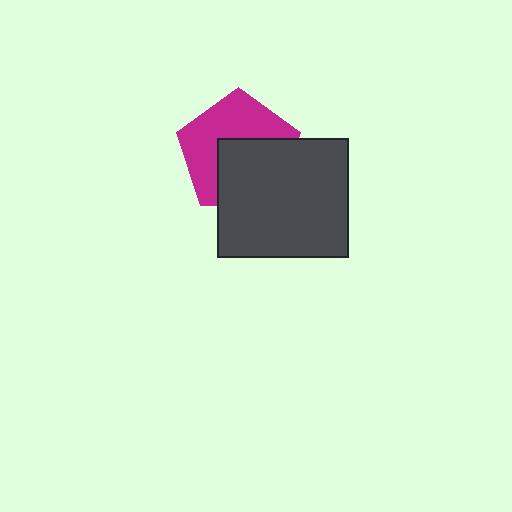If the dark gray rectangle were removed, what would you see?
You would see the complete magenta pentagon.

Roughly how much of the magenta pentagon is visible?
About half of it is visible (roughly 53%).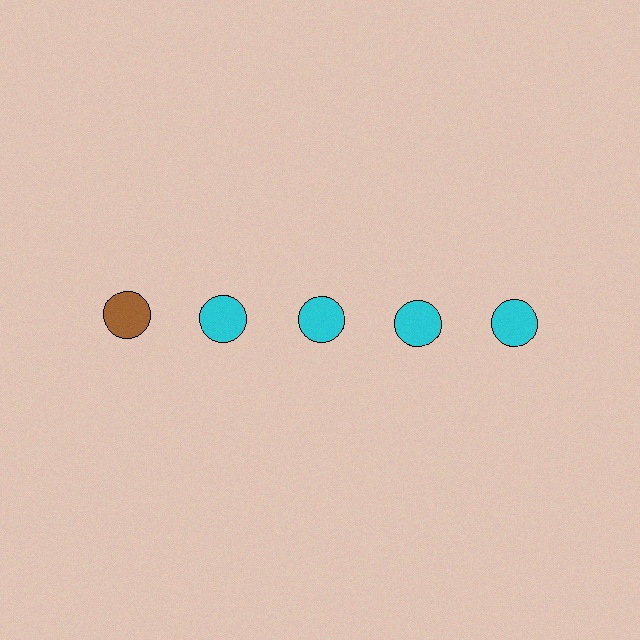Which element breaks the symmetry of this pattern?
The brown circle in the top row, leftmost column breaks the symmetry. All other shapes are cyan circles.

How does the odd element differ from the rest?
It has a different color: brown instead of cyan.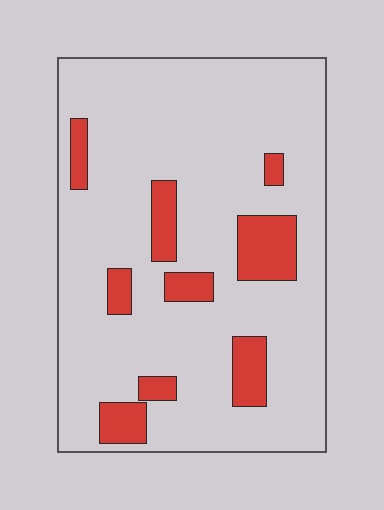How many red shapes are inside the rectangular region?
9.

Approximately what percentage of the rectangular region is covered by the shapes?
Approximately 15%.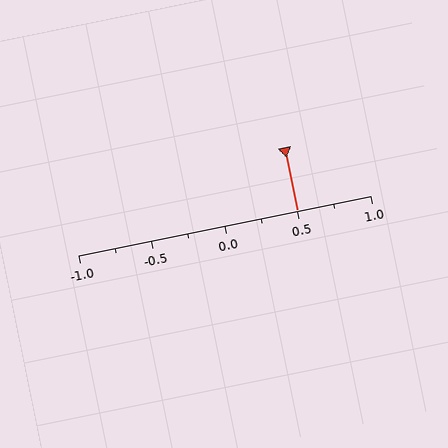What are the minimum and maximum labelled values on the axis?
The axis runs from -1.0 to 1.0.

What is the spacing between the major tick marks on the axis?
The major ticks are spaced 0.5 apart.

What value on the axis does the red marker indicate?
The marker indicates approximately 0.5.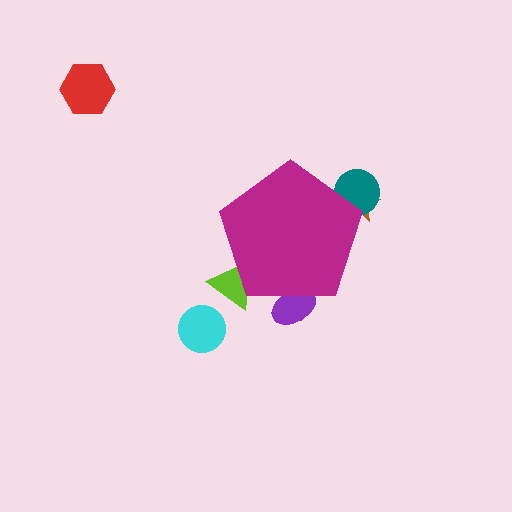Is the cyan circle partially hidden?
No, the cyan circle is fully visible.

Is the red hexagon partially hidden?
No, the red hexagon is fully visible.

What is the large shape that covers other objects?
A magenta pentagon.